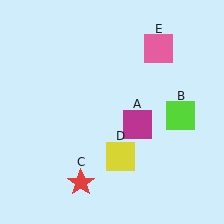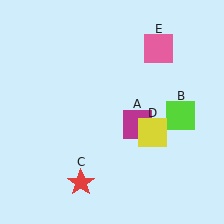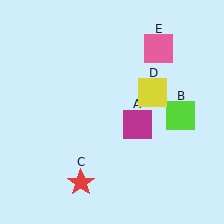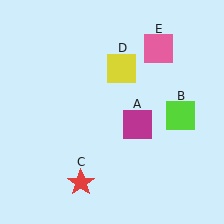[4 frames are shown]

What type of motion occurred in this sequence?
The yellow square (object D) rotated counterclockwise around the center of the scene.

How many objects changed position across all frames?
1 object changed position: yellow square (object D).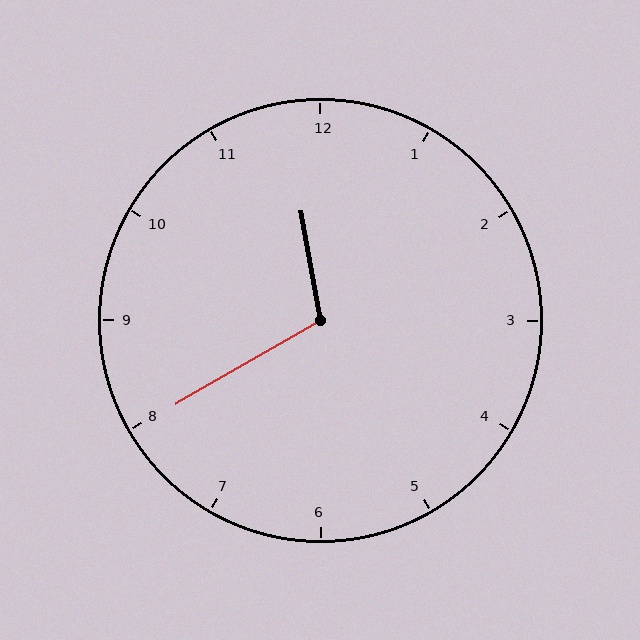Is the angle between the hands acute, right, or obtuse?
It is obtuse.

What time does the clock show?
11:40.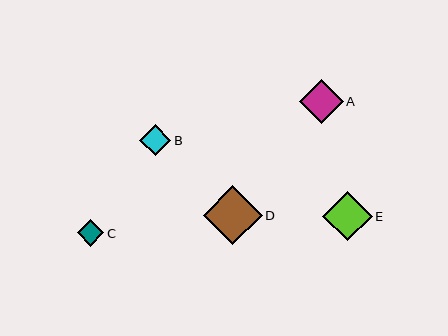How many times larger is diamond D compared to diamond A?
Diamond D is approximately 1.3 times the size of diamond A.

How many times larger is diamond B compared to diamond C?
Diamond B is approximately 1.2 times the size of diamond C.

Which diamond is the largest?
Diamond D is the largest with a size of approximately 59 pixels.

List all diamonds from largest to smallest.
From largest to smallest: D, E, A, B, C.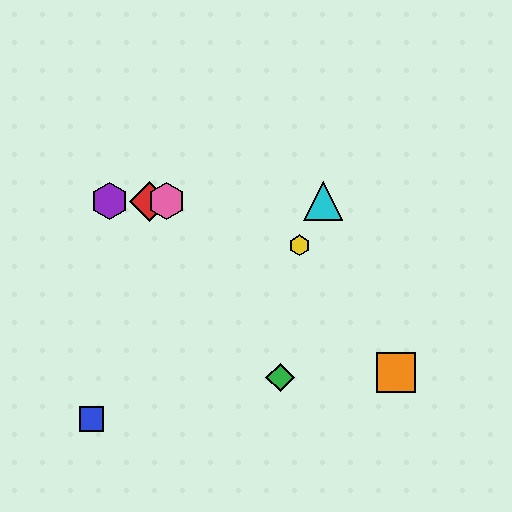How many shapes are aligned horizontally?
4 shapes (the red diamond, the purple hexagon, the cyan triangle, the pink hexagon) are aligned horizontally.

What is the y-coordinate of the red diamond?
The red diamond is at y≈201.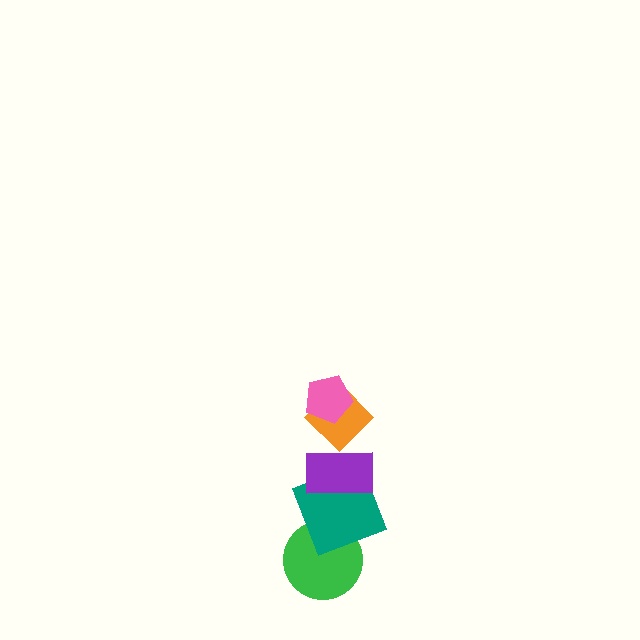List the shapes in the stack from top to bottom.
From top to bottom: the pink pentagon, the orange diamond, the purple rectangle, the teal square, the green circle.